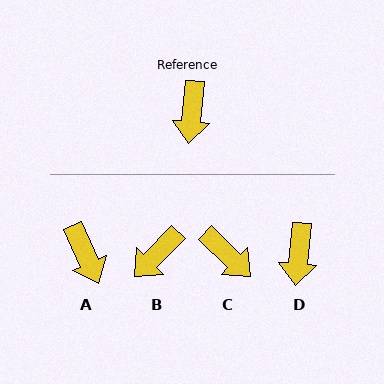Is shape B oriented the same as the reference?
No, it is off by about 39 degrees.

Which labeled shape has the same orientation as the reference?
D.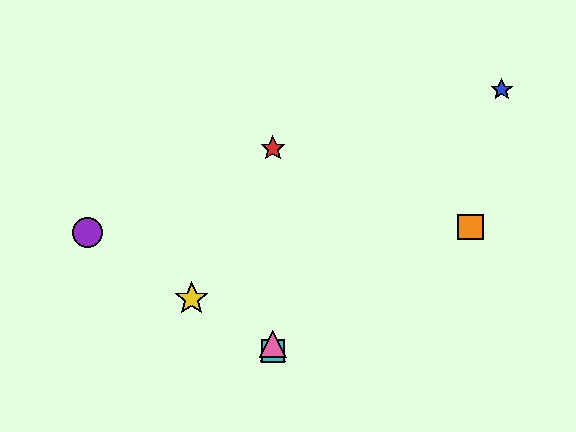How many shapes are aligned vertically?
4 shapes (the red star, the green triangle, the cyan square, the pink triangle) are aligned vertically.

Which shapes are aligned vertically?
The red star, the green triangle, the cyan square, the pink triangle are aligned vertically.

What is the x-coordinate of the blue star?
The blue star is at x≈502.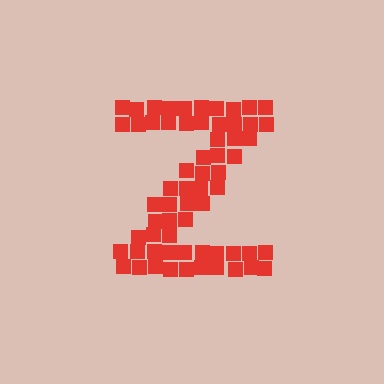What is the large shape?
The large shape is the letter Z.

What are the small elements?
The small elements are squares.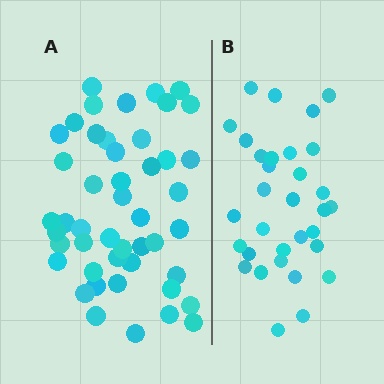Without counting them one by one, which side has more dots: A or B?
Region A (the left region) has more dots.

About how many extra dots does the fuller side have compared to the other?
Region A has approximately 15 more dots than region B.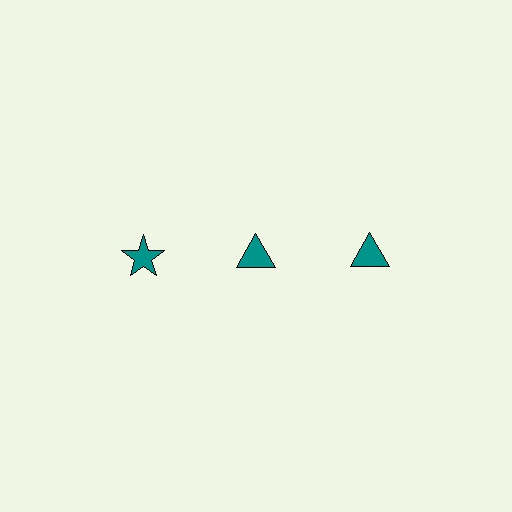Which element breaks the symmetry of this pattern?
The teal star in the top row, leftmost column breaks the symmetry. All other shapes are teal triangles.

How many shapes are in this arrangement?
There are 3 shapes arranged in a grid pattern.